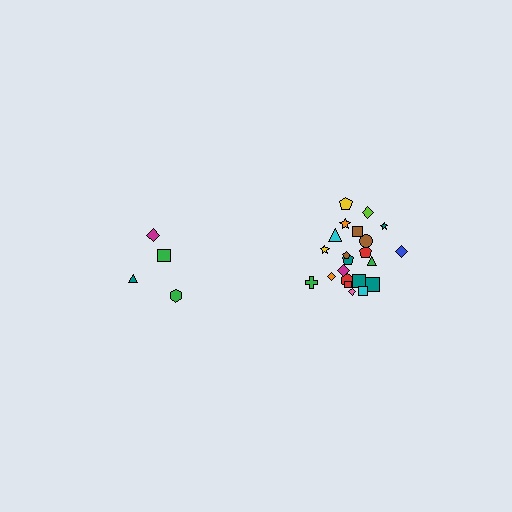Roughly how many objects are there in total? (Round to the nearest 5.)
Roughly 25 objects in total.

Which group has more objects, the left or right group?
The right group.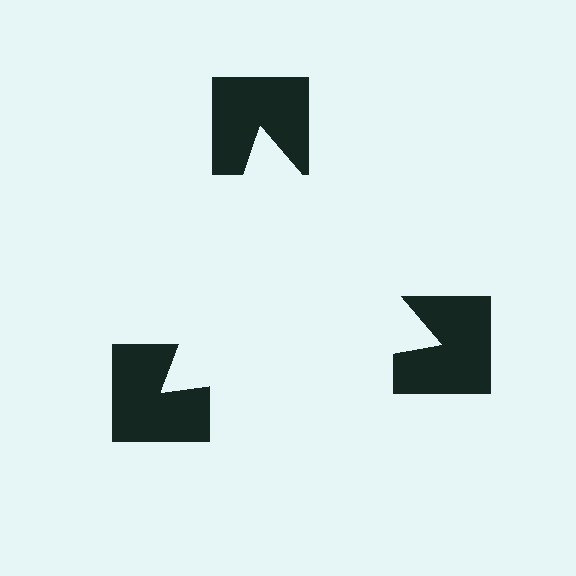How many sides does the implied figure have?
3 sides.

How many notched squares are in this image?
There are 3 — one at each vertex of the illusory triangle.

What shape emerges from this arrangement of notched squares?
An illusory triangle — its edges are inferred from the aligned wedge cuts in the notched squares, not physically drawn.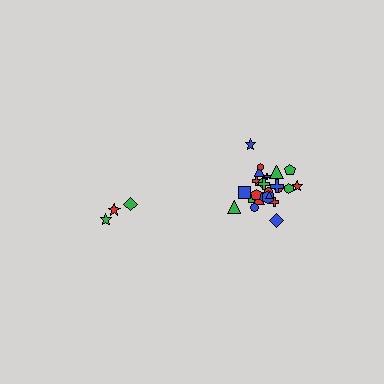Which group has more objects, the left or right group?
The right group.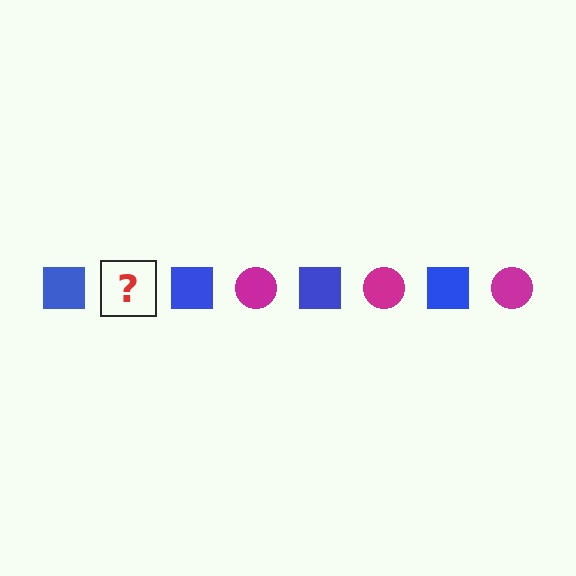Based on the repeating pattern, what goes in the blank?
The blank should be a magenta circle.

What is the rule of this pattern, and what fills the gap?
The rule is that the pattern alternates between blue square and magenta circle. The gap should be filled with a magenta circle.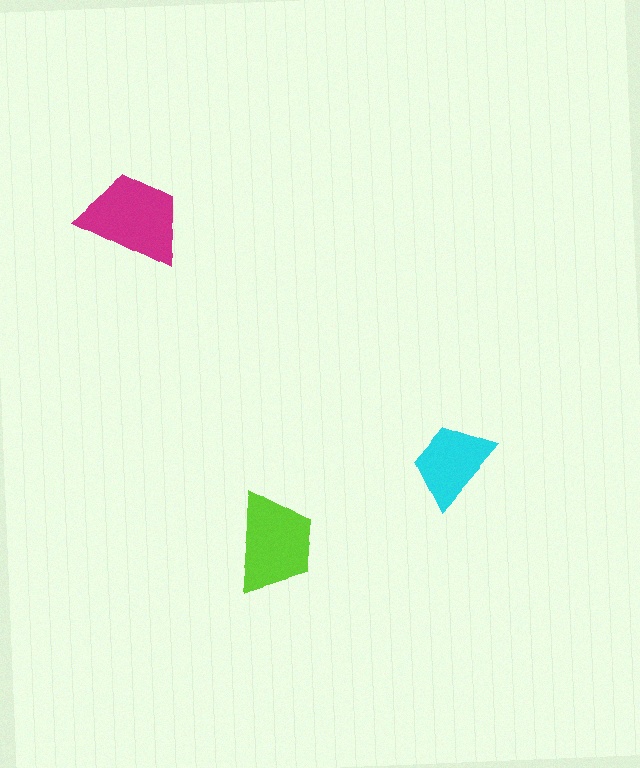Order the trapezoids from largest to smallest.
the magenta one, the lime one, the cyan one.